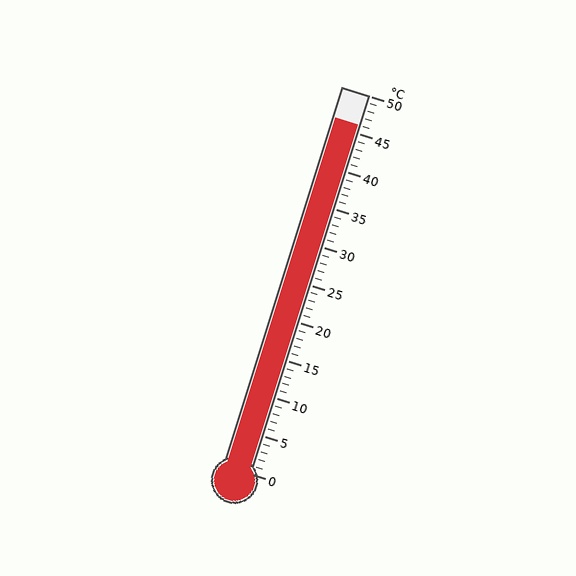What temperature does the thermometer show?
The thermometer shows approximately 46°C.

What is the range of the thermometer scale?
The thermometer scale ranges from 0°C to 50°C.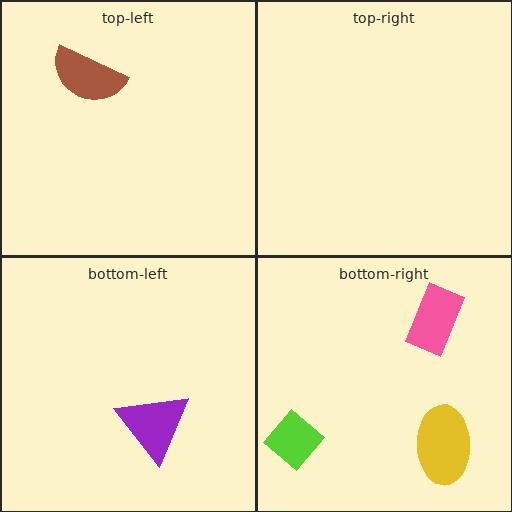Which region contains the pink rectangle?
The bottom-right region.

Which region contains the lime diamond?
The bottom-right region.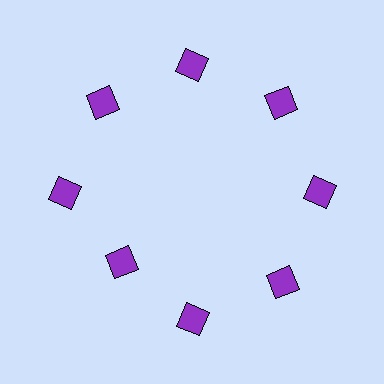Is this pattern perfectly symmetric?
No. The 8 purple squares are arranged in a ring, but one element near the 8 o'clock position is pulled inward toward the center, breaking the 8-fold rotational symmetry.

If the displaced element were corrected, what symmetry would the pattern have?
It would have 8-fold rotational symmetry — the pattern would map onto itself every 45 degrees.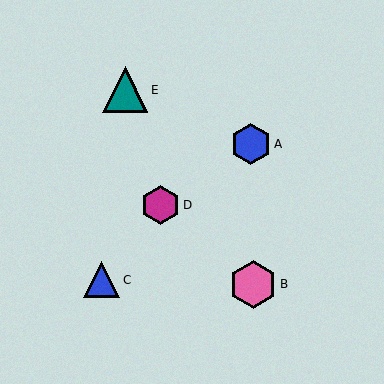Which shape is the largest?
The pink hexagon (labeled B) is the largest.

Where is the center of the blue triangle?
The center of the blue triangle is at (102, 280).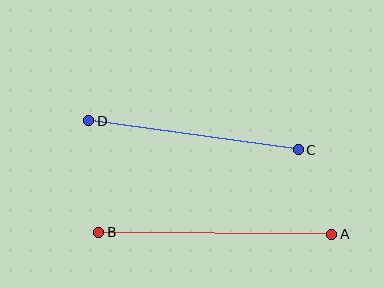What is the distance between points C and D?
The distance is approximately 211 pixels.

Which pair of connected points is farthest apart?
Points A and B are farthest apart.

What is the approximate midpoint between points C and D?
The midpoint is at approximately (193, 135) pixels.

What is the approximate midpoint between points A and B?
The midpoint is at approximately (215, 233) pixels.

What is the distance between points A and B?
The distance is approximately 233 pixels.